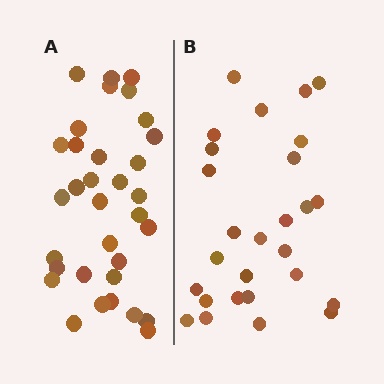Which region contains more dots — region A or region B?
Region A (the left region) has more dots.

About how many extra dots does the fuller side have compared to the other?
Region A has about 6 more dots than region B.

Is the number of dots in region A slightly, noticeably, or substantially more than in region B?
Region A has only slightly more — the two regions are fairly close. The ratio is roughly 1.2 to 1.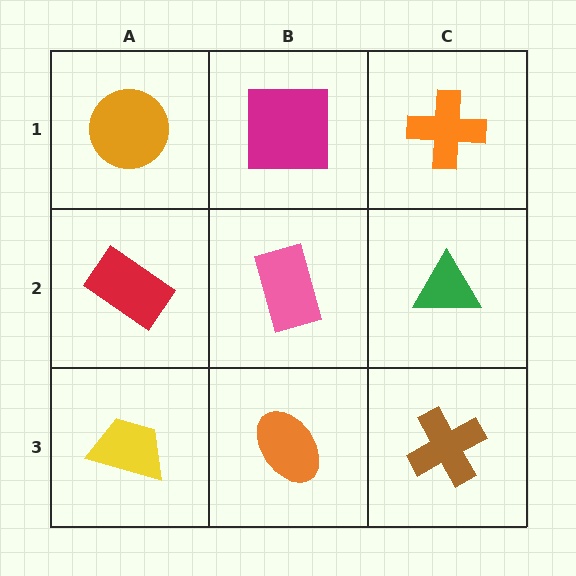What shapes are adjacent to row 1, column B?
A pink rectangle (row 2, column B), an orange circle (row 1, column A), an orange cross (row 1, column C).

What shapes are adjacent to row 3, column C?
A green triangle (row 2, column C), an orange ellipse (row 3, column B).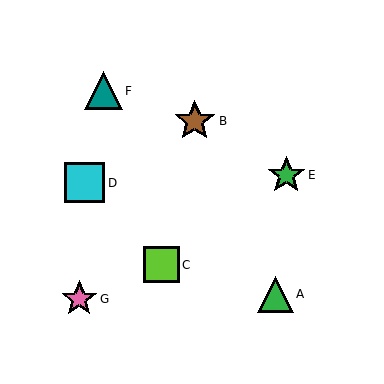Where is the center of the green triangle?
The center of the green triangle is at (275, 294).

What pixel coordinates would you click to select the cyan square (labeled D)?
Click at (85, 183) to select the cyan square D.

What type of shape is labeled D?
Shape D is a cyan square.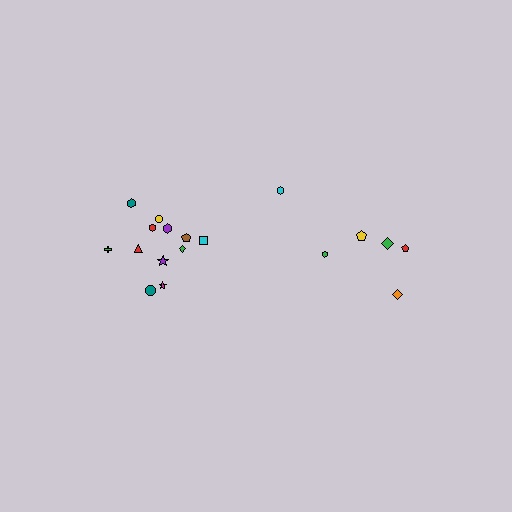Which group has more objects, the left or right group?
The left group.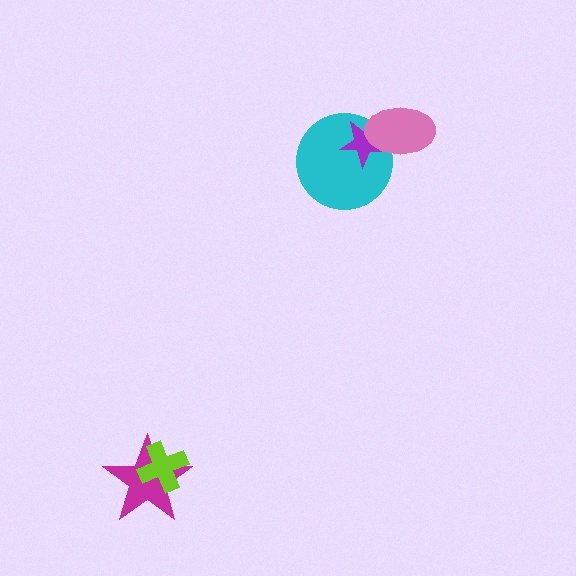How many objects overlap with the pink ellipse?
2 objects overlap with the pink ellipse.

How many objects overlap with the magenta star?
1 object overlaps with the magenta star.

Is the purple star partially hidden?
Yes, it is partially covered by another shape.